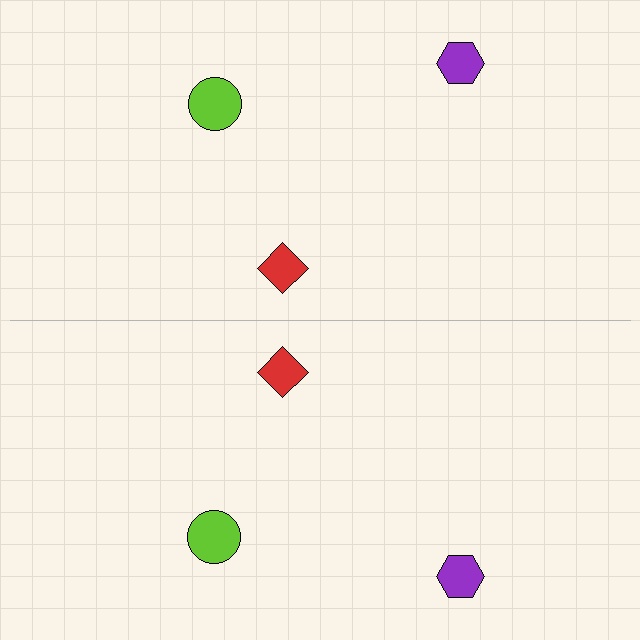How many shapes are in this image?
There are 6 shapes in this image.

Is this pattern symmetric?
Yes, this pattern has bilateral (reflection) symmetry.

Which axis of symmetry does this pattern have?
The pattern has a horizontal axis of symmetry running through the center of the image.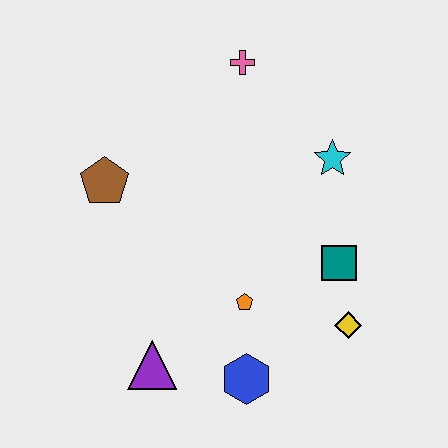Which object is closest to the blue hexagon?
The orange pentagon is closest to the blue hexagon.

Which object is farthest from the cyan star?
The purple triangle is farthest from the cyan star.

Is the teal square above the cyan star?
No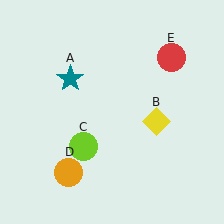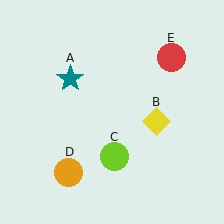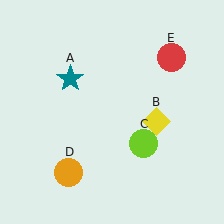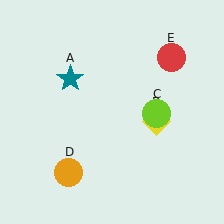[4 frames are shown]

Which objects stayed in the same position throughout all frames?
Teal star (object A) and yellow diamond (object B) and orange circle (object D) and red circle (object E) remained stationary.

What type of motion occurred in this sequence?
The lime circle (object C) rotated counterclockwise around the center of the scene.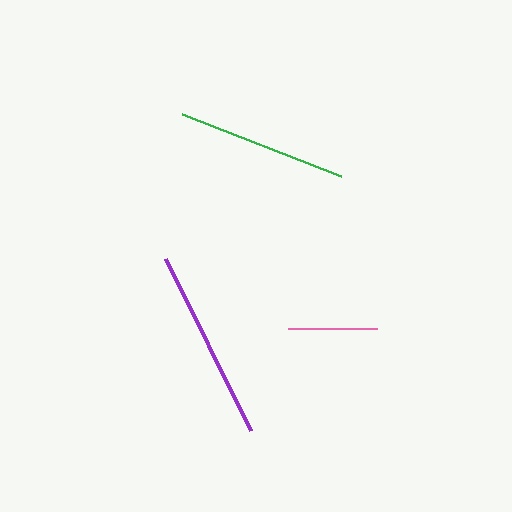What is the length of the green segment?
The green segment is approximately 170 pixels long.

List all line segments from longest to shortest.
From longest to shortest: purple, green, pink.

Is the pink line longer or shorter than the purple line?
The purple line is longer than the pink line.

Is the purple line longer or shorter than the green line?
The purple line is longer than the green line.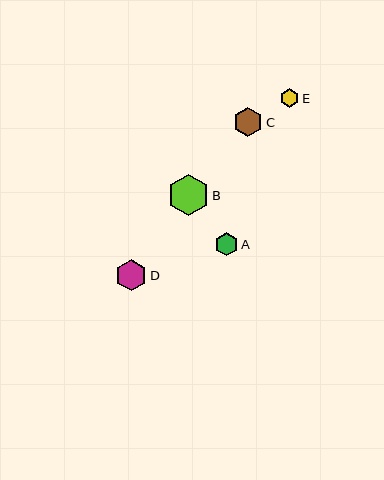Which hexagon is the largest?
Hexagon B is the largest with a size of approximately 41 pixels.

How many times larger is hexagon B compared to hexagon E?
Hexagon B is approximately 2.1 times the size of hexagon E.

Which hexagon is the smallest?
Hexagon E is the smallest with a size of approximately 19 pixels.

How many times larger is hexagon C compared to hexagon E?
Hexagon C is approximately 1.5 times the size of hexagon E.